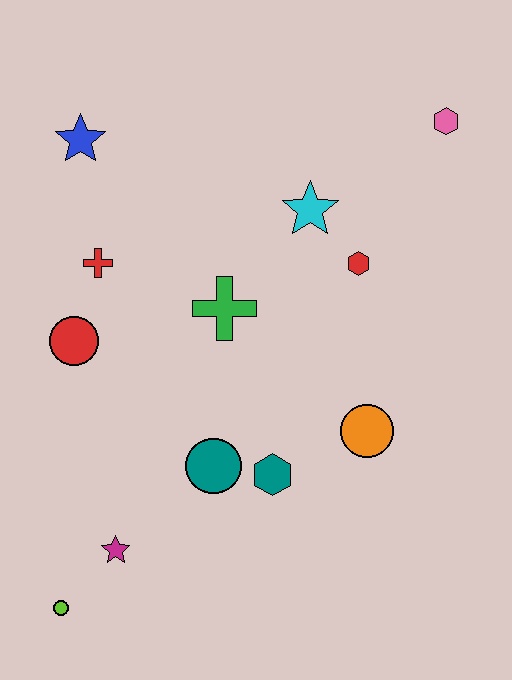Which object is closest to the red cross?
The red circle is closest to the red cross.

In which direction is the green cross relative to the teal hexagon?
The green cross is above the teal hexagon.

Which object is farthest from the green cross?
The lime circle is farthest from the green cross.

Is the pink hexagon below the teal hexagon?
No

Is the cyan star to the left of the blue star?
No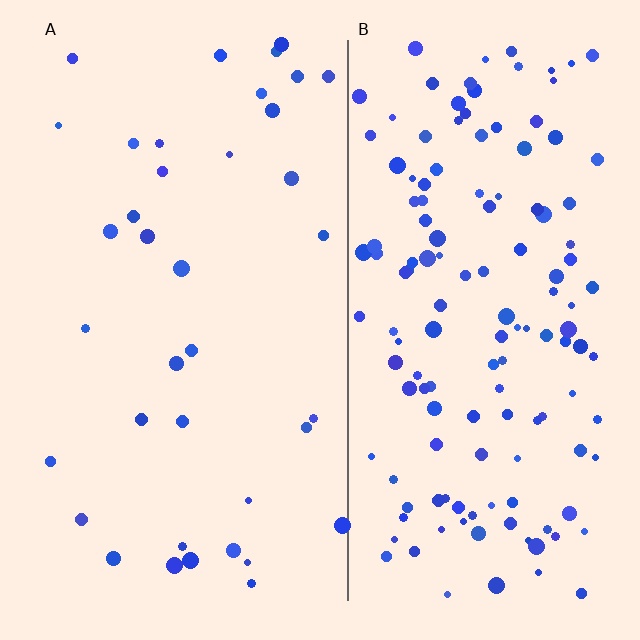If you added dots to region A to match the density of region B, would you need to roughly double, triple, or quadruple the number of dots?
Approximately quadruple.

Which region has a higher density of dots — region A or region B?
B (the right).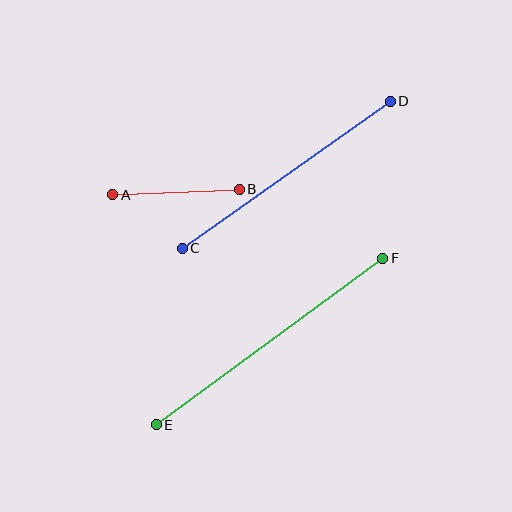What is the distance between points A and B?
The distance is approximately 127 pixels.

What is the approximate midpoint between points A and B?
The midpoint is at approximately (176, 192) pixels.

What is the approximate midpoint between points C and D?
The midpoint is at approximately (286, 175) pixels.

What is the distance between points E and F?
The distance is approximately 281 pixels.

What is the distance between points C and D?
The distance is approximately 255 pixels.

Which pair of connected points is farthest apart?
Points E and F are farthest apart.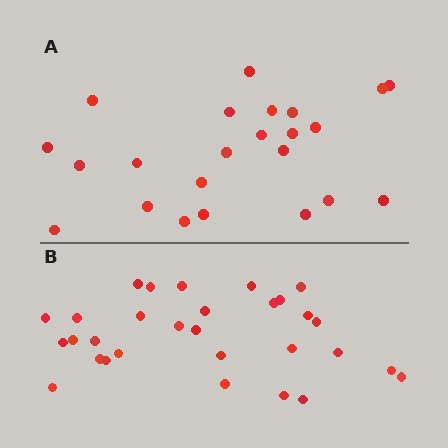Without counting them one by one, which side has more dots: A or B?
Region B (the bottom region) has more dots.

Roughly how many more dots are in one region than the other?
Region B has roughly 8 or so more dots than region A.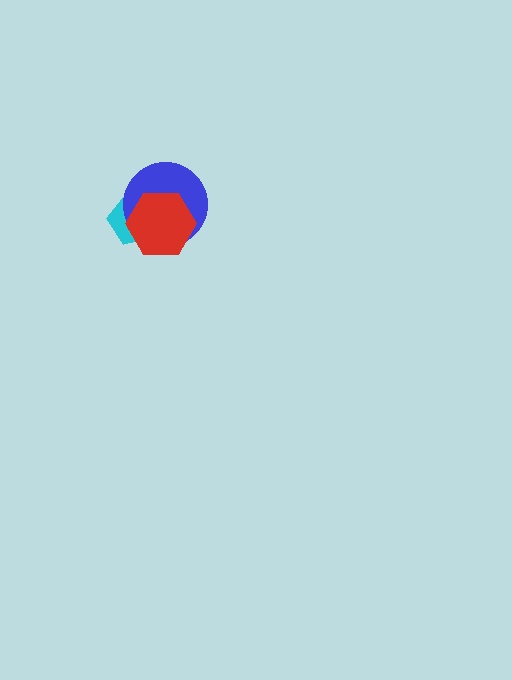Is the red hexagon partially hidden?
No, no other shape covers it.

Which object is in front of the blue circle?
The red hexagon is in front of the blue circle.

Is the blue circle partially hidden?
Yes, it is partially covered by another shape.